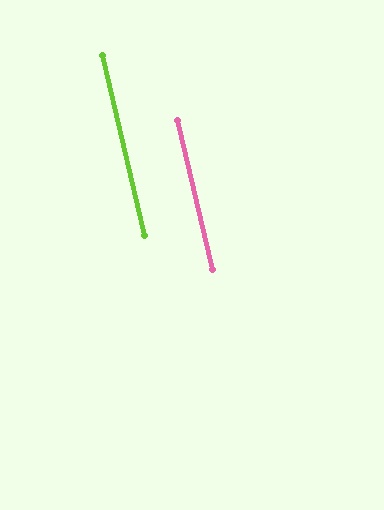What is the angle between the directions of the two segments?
Approximately 0 degrees.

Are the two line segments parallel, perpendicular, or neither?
Parallel — their directions differ by only 0.1°.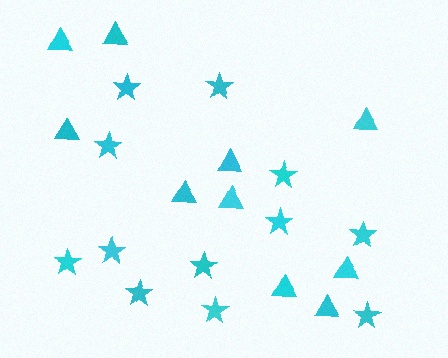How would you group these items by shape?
There are 2 groups: one group of stars (12) and one group of triangles (10).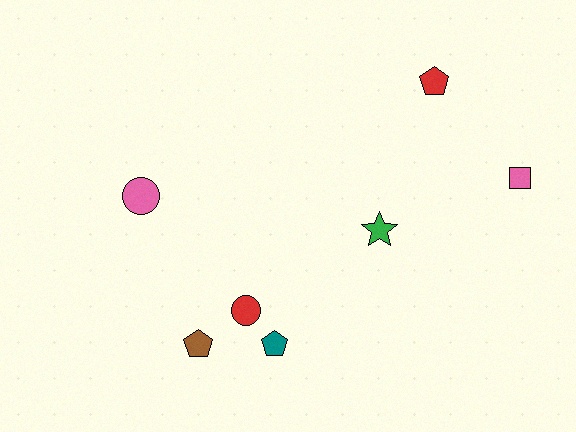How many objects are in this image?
There are 7 objects.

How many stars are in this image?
There is 1 star.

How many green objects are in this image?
There is 1 green object.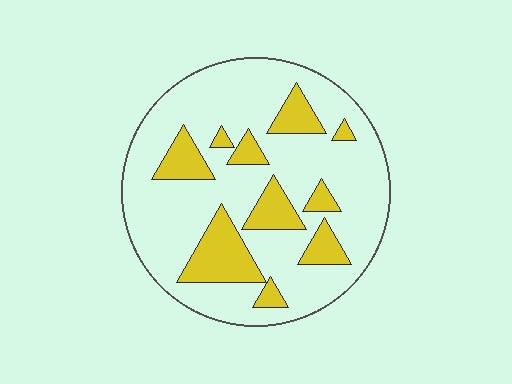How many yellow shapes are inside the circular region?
10.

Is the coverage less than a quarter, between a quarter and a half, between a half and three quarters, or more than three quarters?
Less than a quarter.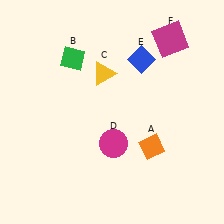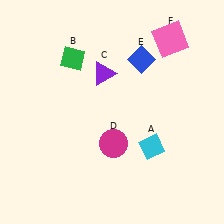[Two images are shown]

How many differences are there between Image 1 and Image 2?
There are 3 differences between the two images.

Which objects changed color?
A changed from orange to cyan. C changed from yellow to purple. F changed from magenta to pink.